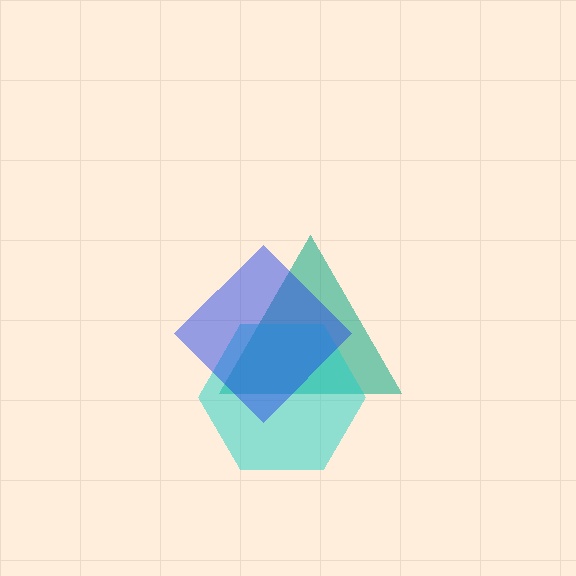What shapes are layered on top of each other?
The layered shapes are: a teal triangle, a cyan hexagon, a blue diamond.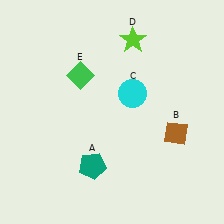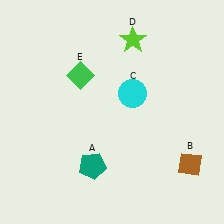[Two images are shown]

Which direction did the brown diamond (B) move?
The brown diamond (B) moved down.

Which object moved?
The brown diamond (B) moved down.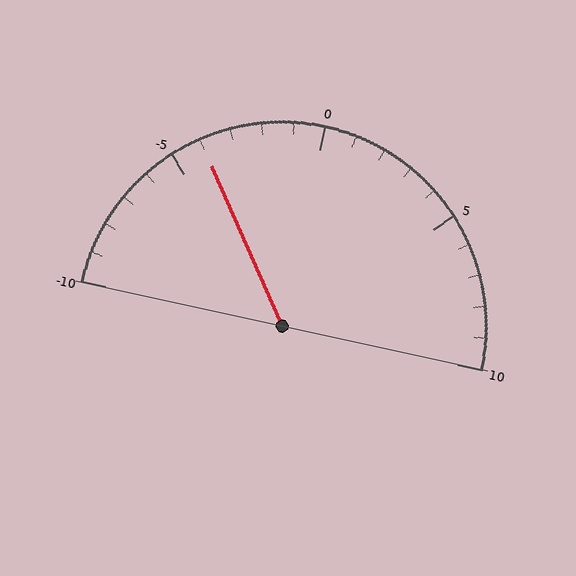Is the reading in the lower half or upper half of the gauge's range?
The reading is in the lower half of the range (-10 to 10).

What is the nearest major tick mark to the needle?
The nearest major tick mark is -5.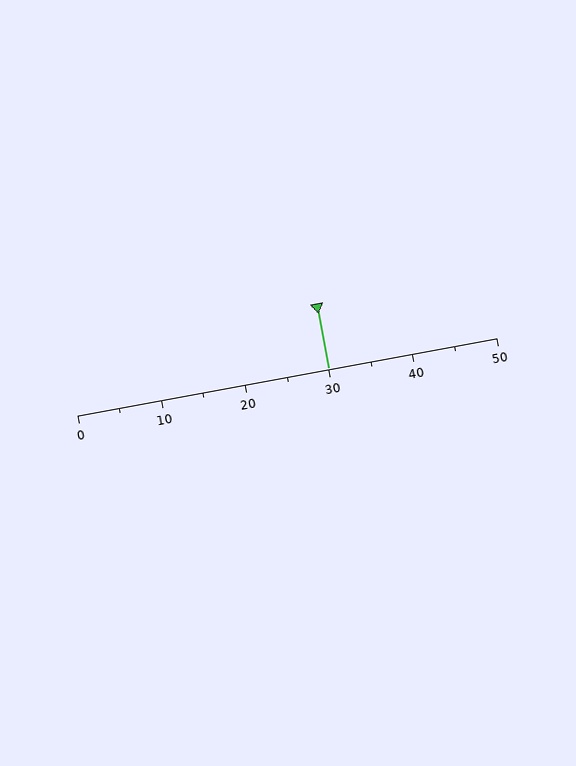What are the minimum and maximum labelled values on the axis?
The axis runs from 0 to 50.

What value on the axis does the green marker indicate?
The marker indicates approximately 30.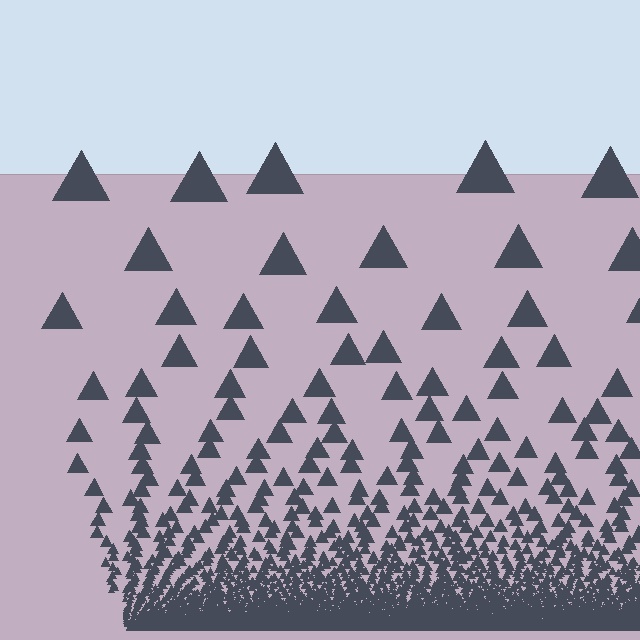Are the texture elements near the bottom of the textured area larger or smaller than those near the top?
Smaller. The gradient is inverted — elements near the bottom are smaller and denser.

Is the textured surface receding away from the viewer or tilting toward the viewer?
The surface appears to tilt toward the viewer. Texture elements get larger and sparser toward the top.